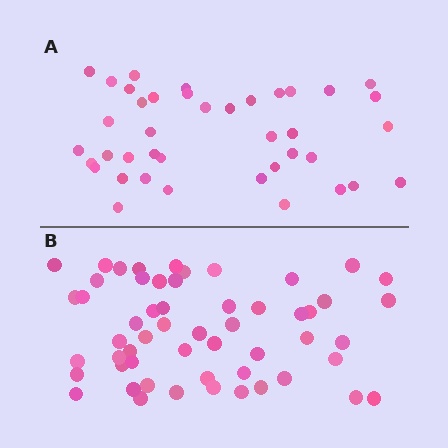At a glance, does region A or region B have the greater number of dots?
Region B (the bottom region) has more dots.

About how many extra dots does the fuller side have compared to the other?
Region B has approximately 15 more dots than region A.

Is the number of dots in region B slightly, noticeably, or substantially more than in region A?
Region B has noticeably more, but not dramatically so. The ratio is roughly 1.4 to 1.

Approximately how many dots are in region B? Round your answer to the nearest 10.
About 60 dots. (The exact count is 55, which rounds to 60.)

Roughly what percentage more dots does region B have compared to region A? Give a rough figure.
About 40% more.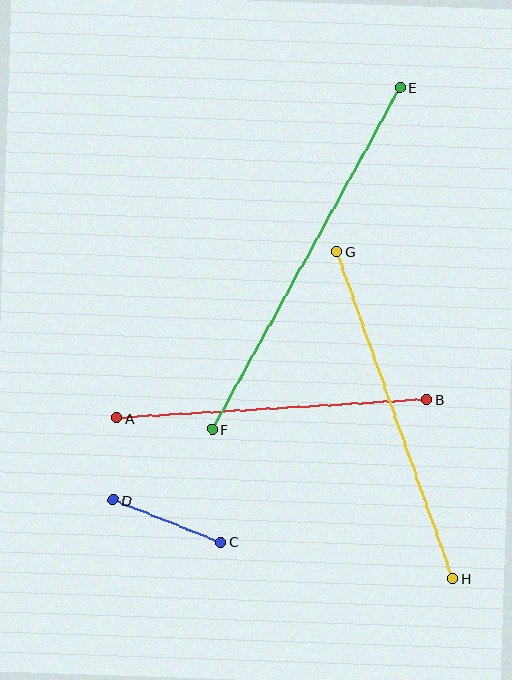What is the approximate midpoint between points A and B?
The midpoint is at approximately (272, 409) pixels.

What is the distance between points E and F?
The distance is approximately 390 pixels.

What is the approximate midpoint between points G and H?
The midpoint is at approximately (395, 415) pixels.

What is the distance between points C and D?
The distance is approximately 116 pixels.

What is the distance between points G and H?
The distance is approximately 347 pixels.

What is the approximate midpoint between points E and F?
The midpoint is at approximately (306, 258) pixels.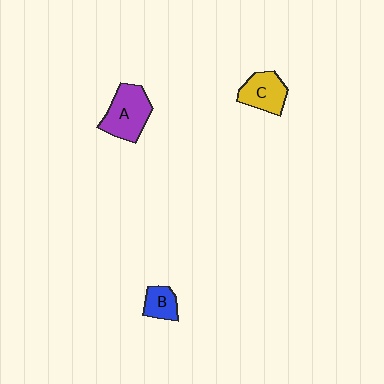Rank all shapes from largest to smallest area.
From largest to smallest: A (purple), C (yellow), B (blue).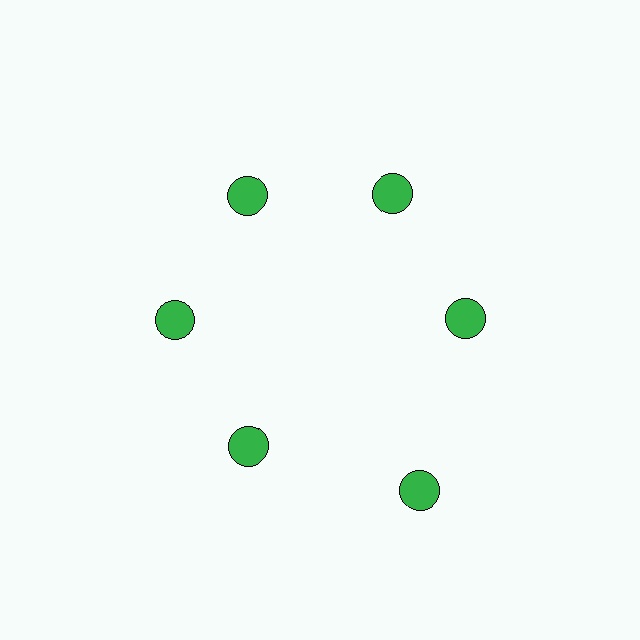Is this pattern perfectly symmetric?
No. The 6 green circles are arranged in a ring, but one element near the 5 o'clock position is pushed outward from the center, breaking the 6-fold rotational symmetry.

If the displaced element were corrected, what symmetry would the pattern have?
It would have 6-fold rotational symmetry — the pattern would map onto itself every 60 degrees.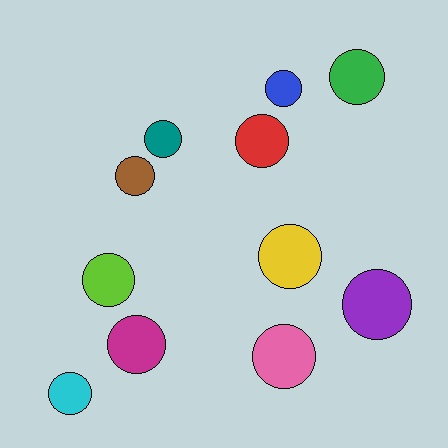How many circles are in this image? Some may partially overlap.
There are 11 circles.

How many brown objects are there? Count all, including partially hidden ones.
There is 1 brown object.